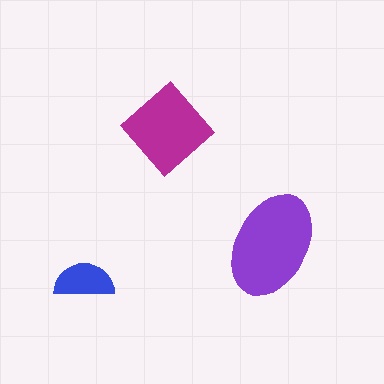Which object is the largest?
The purple ellipse.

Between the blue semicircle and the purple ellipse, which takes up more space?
The purple ellipse.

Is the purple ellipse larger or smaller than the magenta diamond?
Larger.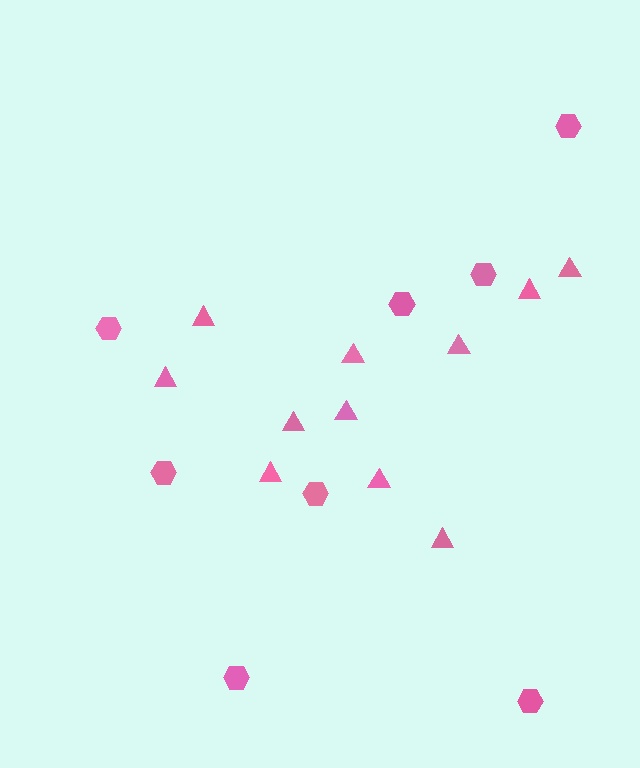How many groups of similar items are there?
There are 2 groups: one group of hexagons (8) and one group of triangles (11).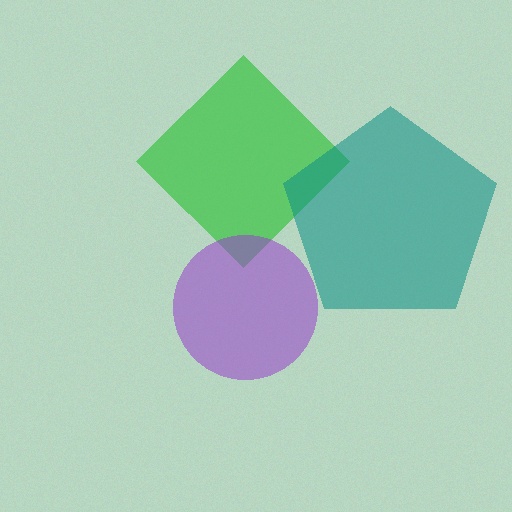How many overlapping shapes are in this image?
There are 3 overlapping shapes in the image.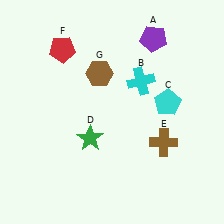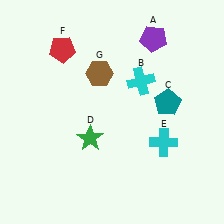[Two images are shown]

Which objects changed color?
C changed from cyan to teal. E changed from brown to cyan.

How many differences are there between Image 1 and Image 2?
There are 2 differences between the two images.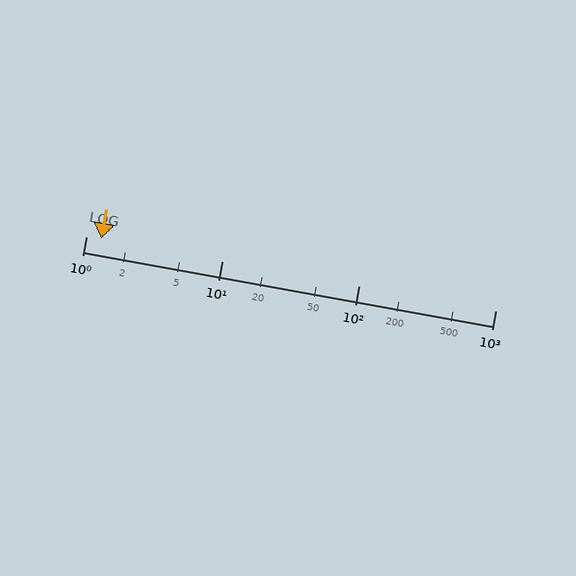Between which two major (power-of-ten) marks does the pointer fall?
The pointer is between 1 and 10.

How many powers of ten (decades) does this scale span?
The scale spans 3 decades, from 1 to 1000.